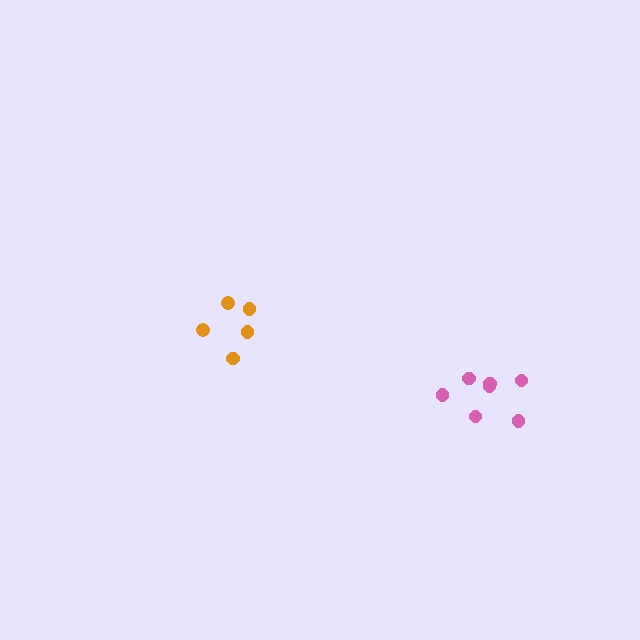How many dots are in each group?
Group 1: 7 dots, Group 2: 5 dots (12 total).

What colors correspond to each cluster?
The clusters are colored: pink, orange.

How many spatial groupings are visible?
There are 2 spatial groupings.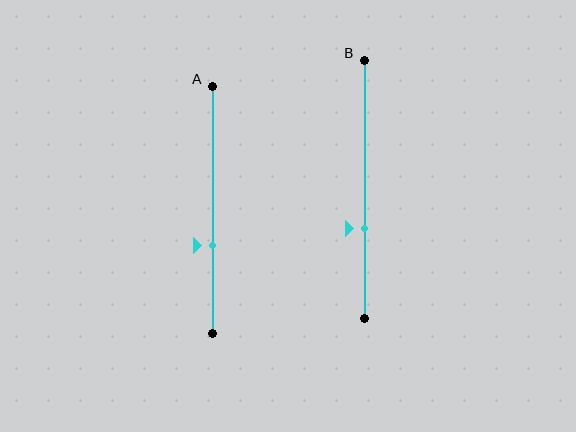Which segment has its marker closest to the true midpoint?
Segment A has its marker closest to the true midpoint.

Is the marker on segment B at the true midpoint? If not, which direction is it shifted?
No, the marker on segment B is shifted downward by about 15% of the segment length.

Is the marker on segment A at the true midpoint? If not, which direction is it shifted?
No, the marker on segment A is shifted downward by about 14% of the segment length.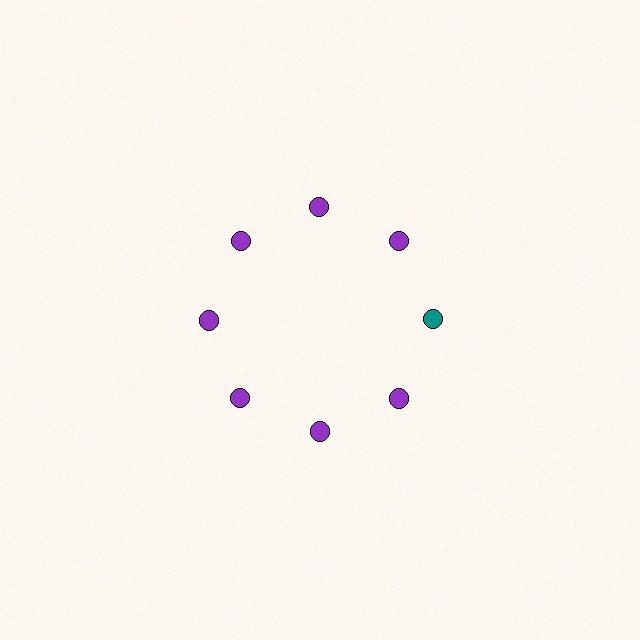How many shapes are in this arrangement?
There are 8 shapes arranged in a ring pattern.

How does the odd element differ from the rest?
It has a different color: teal instead of purple.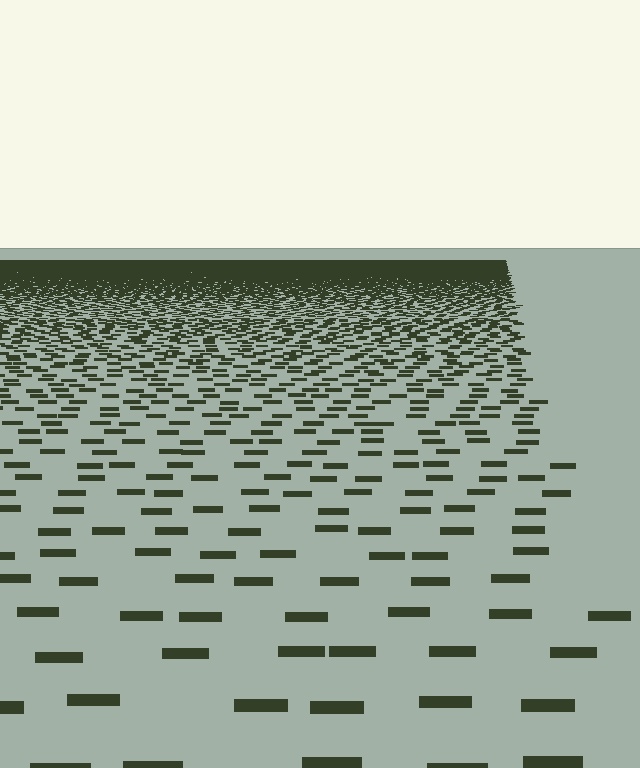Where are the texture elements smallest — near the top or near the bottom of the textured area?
Near the top.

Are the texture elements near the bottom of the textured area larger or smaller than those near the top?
Larger. Near the bottom, elements are closer to the viewer and appear at a bigger on-screen size.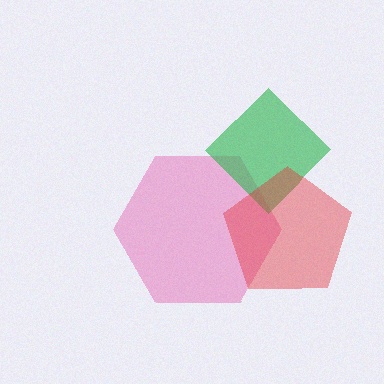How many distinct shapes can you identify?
There are 3 distinct shapes: a pink hexagon, a green diamond, a red pentagon.